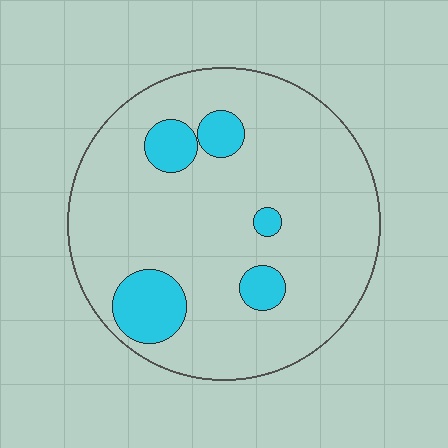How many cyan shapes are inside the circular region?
5.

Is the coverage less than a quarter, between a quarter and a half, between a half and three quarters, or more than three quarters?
Less than a quarter.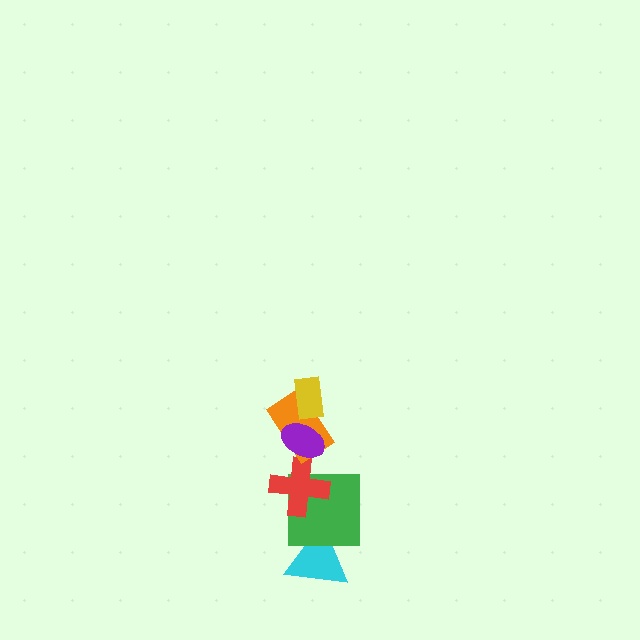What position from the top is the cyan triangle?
The cyan triangle is 6th from the top.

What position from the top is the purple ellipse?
The purple ellipse is 2nd from the top.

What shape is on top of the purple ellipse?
The yellow rectangle is on top of the purple ellipse.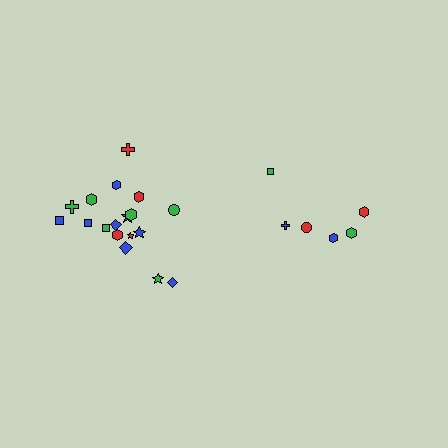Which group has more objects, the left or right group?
The left group.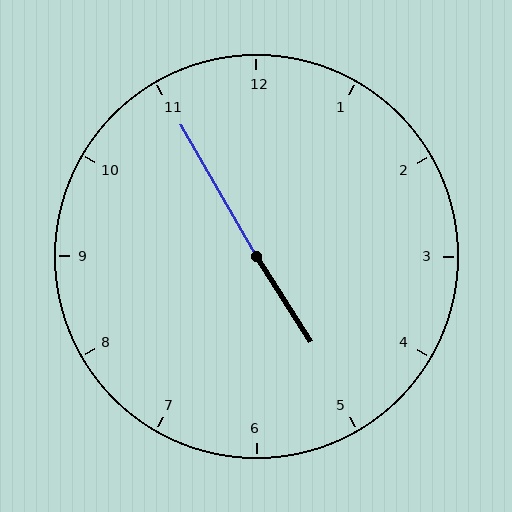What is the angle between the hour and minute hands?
Approximately 178 degrees.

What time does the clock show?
4:55.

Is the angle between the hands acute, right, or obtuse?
It is obtuse.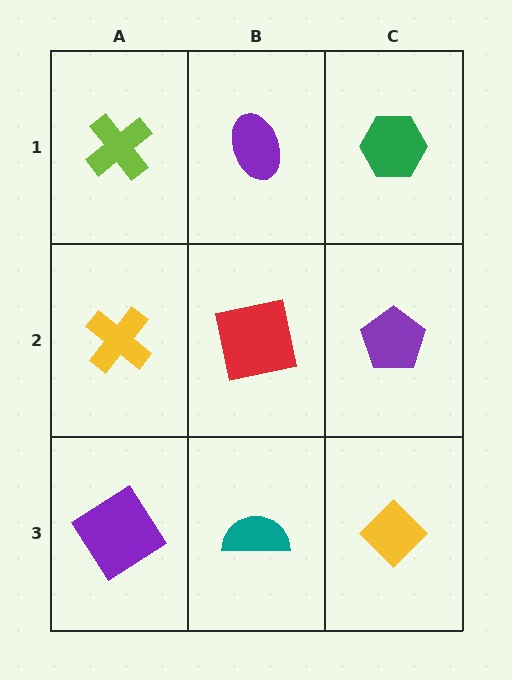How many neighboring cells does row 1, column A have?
2.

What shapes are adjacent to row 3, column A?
A yellow cross (row 2, column A), a teal semicircle (row 3, column B).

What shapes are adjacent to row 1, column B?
A red square (row 2, column B), a lime cross (row 1, column A), a green hexagon (row 1, column C).